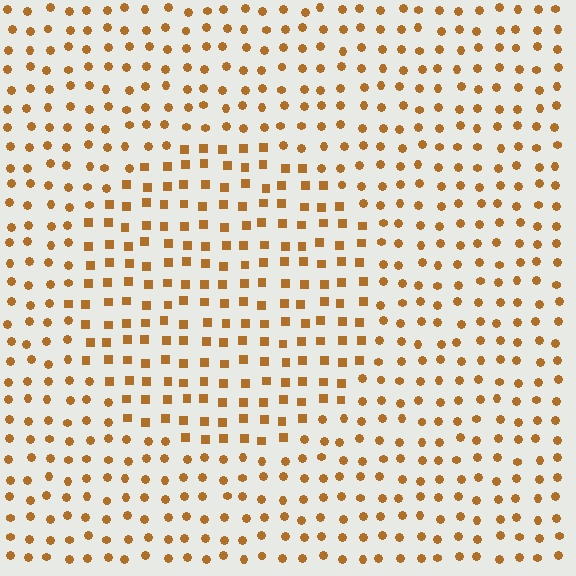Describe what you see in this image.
The image is filled with small brown elements arranged in a uniform grid. A circle-shaped region contains squares, while the surrounding area contains circles. The boundary is defined purely by the change in element shape.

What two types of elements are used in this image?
The image uses squares inside the circle region and circles outside it.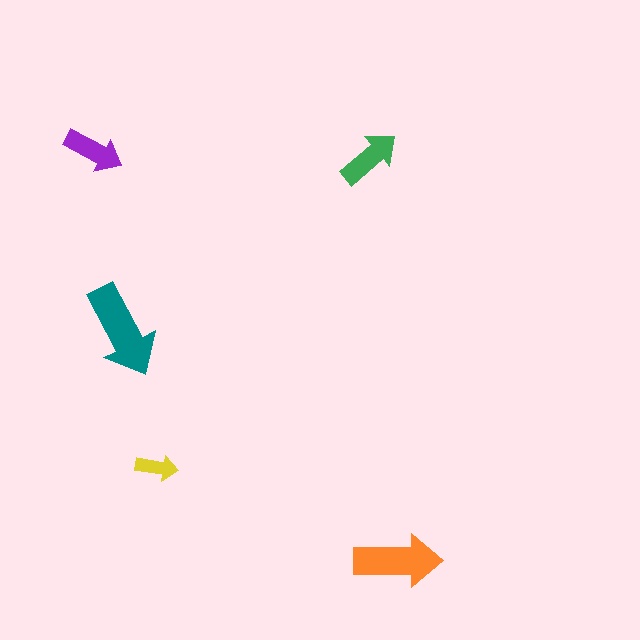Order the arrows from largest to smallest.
the teal one, the orange one, the green one, the purple one, the yellow one.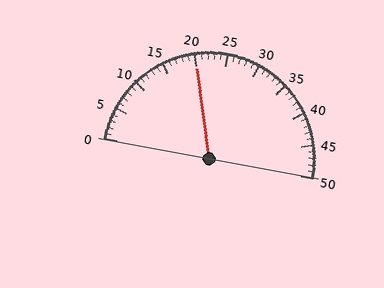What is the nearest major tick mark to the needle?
The nearest major tick mark is 20.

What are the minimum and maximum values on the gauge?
The gauge ranges from 0 to 50.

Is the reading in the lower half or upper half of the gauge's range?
The reading is in the lower half of the range (0 to 50).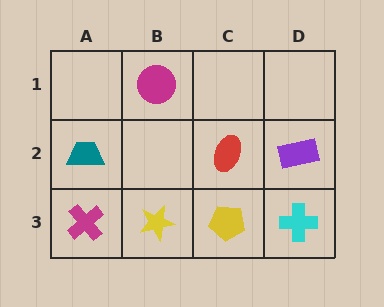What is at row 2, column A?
A teal trapezoid.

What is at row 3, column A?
A magenta cross.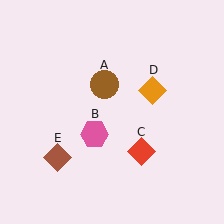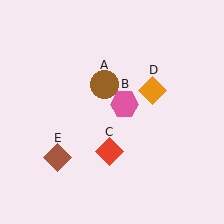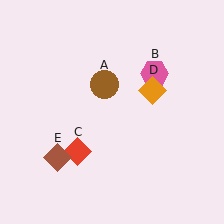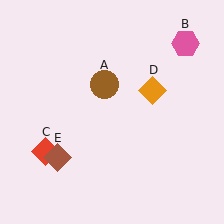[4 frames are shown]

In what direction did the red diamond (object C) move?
The red diamond (object C) moved left.